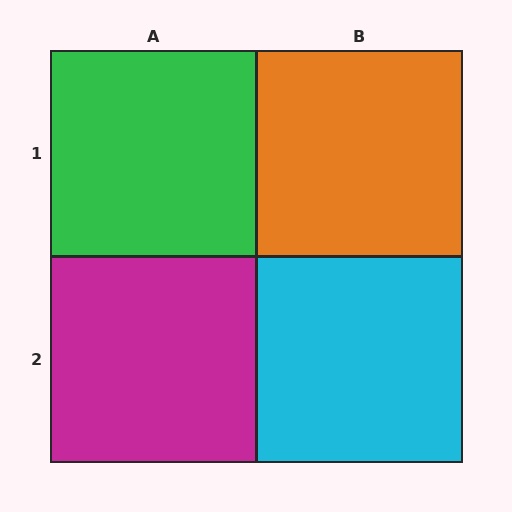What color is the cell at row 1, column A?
Green.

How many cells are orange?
1 cell is orange.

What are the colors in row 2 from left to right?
Magenta, cyan.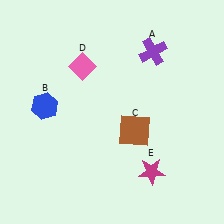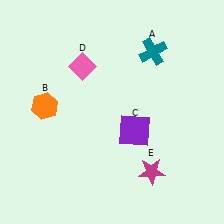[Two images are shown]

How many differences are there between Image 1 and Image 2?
There are 3 differences between the two images.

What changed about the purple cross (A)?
In Image 1, A is purple. In Image 2, it changed to teal.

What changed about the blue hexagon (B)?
In Image 1, B is blue. In Image 2, it changed to orange.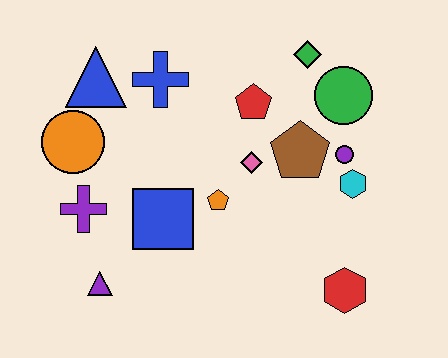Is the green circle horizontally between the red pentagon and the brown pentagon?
No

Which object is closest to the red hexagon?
The cyan hexagon is closest to the red hexagon.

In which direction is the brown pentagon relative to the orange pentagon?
The brown pentagon is to the right of the orange pentagon.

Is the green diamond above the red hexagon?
Yes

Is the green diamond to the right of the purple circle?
No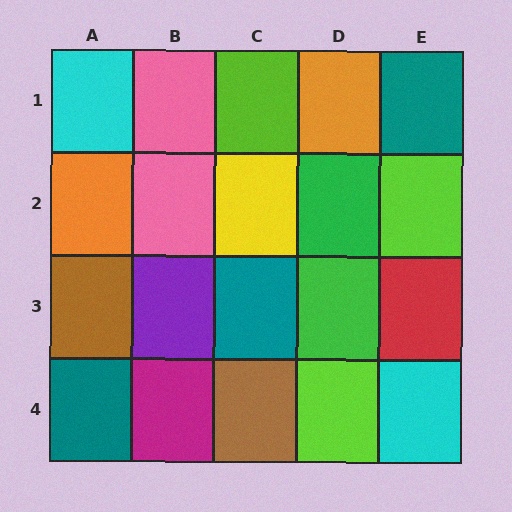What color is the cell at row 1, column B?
Pink.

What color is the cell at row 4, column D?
Lime.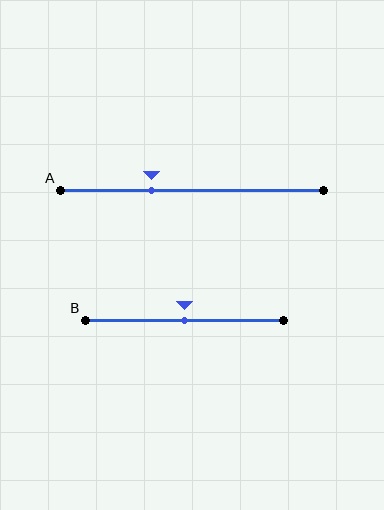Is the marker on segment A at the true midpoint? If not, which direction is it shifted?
No, the marker on segment A is shifted to the left by about 15% of the segment length.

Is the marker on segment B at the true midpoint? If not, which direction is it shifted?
Yes, the marker on segment B is at the true midpoint.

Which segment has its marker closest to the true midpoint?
Segment B has its marker closest to the true midpoint.